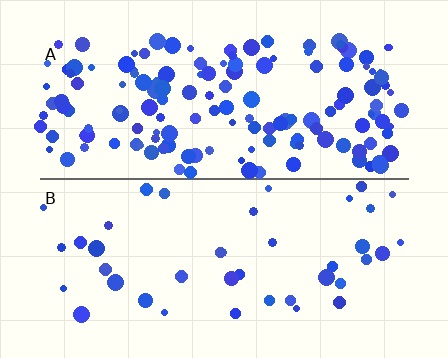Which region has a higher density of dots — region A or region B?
A (the top).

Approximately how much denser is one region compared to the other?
Approximately 3.6× — region A over region B.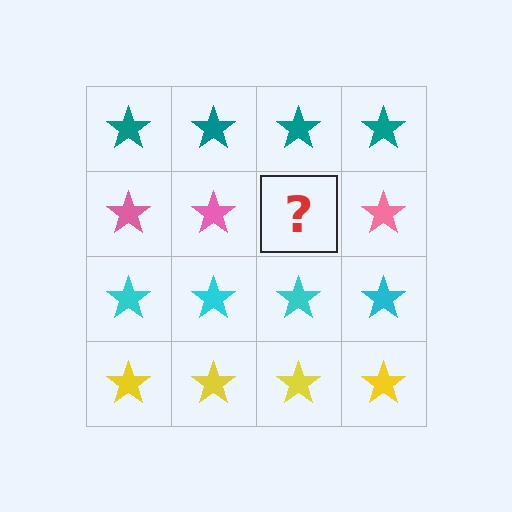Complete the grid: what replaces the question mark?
The question mark should be replaced with a pink star.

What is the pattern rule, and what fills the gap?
The rule is that each row has a consistent color. The gap should be filled with a pink star.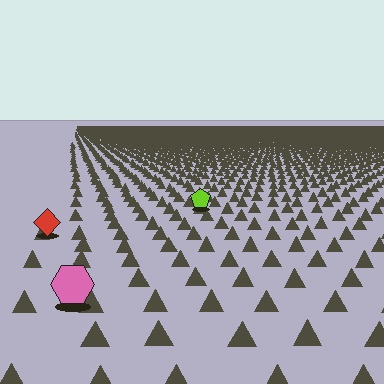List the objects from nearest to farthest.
From nearest to farthest: the pink hexagon, the red diamond, the lime pentagon.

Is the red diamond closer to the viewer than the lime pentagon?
Yes. The red diamond is closer — you can tell from the texture gradient: the ground texture is coarser near it.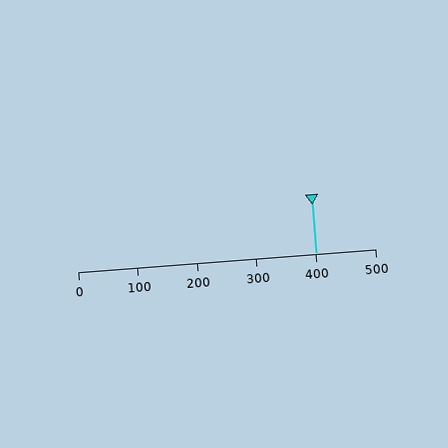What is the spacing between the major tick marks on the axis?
The major ticks are spaced 100 apart.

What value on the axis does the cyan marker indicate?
The marker indicates approximately 400.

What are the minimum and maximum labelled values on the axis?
The axis runs from 0 to 500.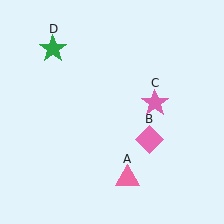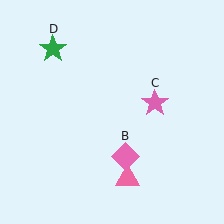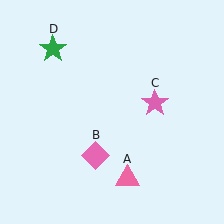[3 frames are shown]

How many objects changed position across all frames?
1 object changed position: pink diamond (object B).